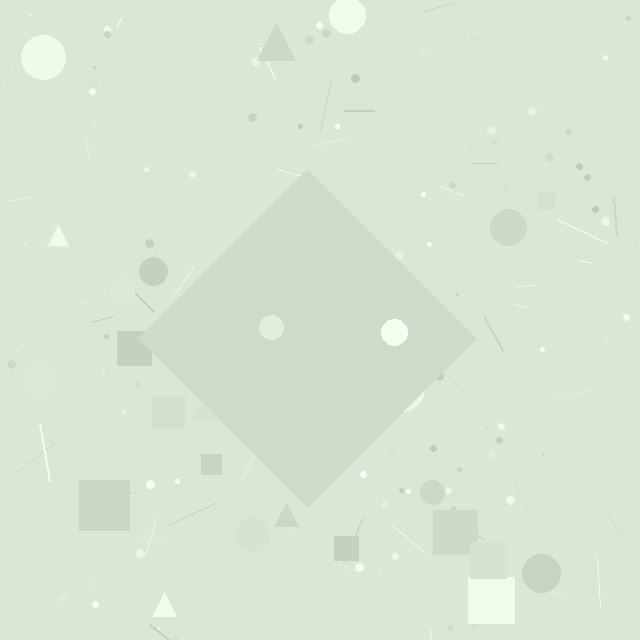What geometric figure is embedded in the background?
A diamond is embedded in the background.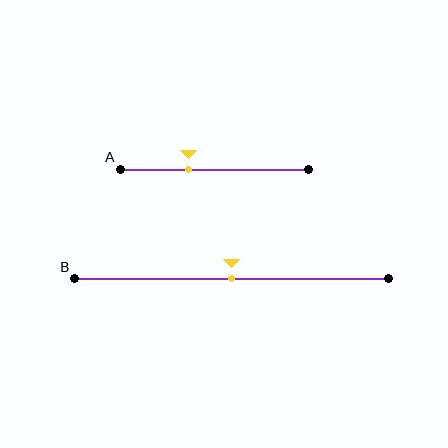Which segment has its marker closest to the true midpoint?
Segment B has its marker closest to the true midpoint.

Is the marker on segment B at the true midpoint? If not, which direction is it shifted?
Yes, the marker on segment B is at the true midpoint.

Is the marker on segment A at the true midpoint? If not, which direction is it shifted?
No, the marker on segment A is shifted to the left by about 14% of the segment length.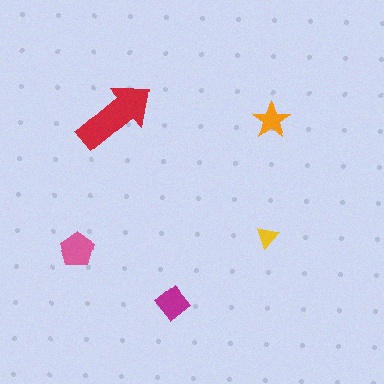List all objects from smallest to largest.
The yellow triangle, the orange star, the magenta diamond, the pink pentagon, the red arrow.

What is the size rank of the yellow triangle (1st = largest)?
5th.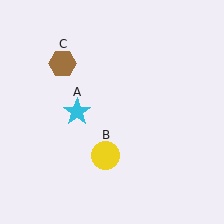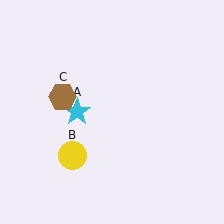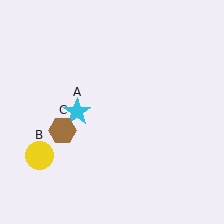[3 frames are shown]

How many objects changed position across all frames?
2 objects changed position: yellow circle (object B), brown hexagon (object C).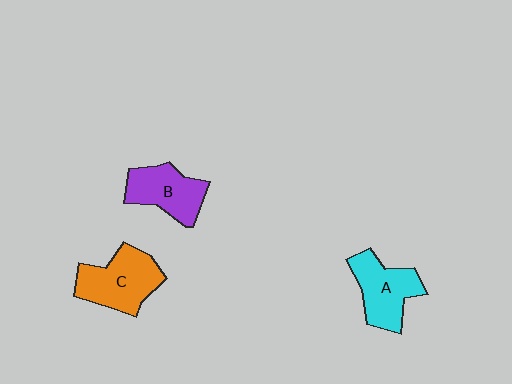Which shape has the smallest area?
Shape B (purple).